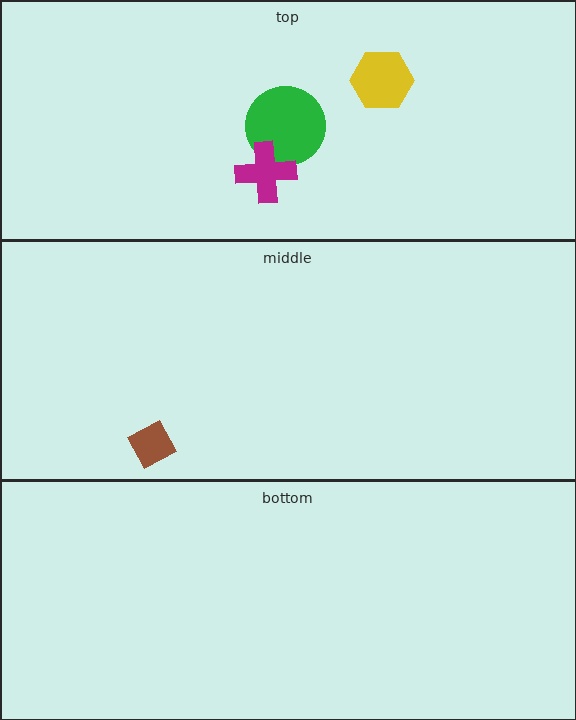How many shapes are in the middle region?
1.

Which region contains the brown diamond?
The middle region.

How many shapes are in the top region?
3.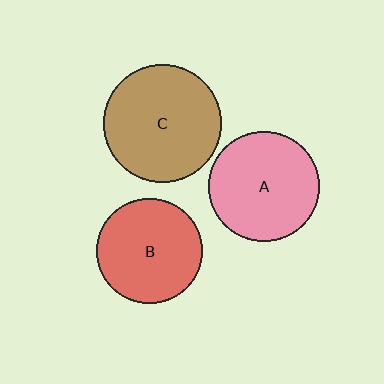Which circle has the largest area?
Circle C (brown).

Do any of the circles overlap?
No, none of the circles overlap.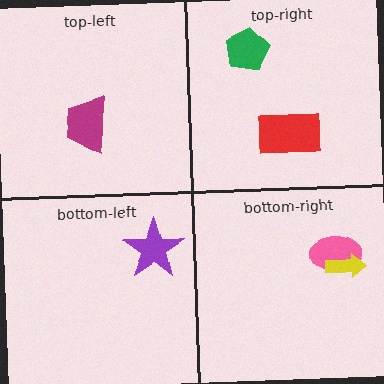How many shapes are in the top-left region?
1.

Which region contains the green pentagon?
The top-right region.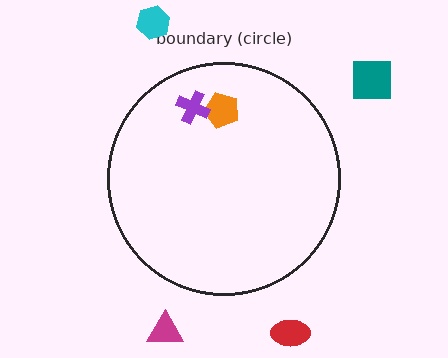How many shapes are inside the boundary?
2 inside, 4 outside.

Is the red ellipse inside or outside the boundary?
Outside.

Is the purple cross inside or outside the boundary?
Inside.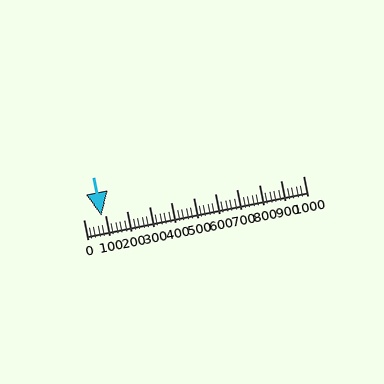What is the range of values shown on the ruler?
The ruler shows values from 0 to 1000.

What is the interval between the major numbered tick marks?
The major tick marks are spaced 100 units apart.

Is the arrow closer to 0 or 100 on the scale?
The arrow is closer to 100.